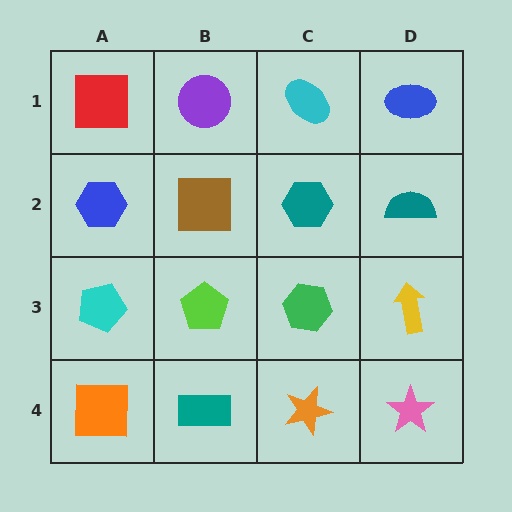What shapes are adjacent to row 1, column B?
A brown square (row 2, column B), a red square (row 1, column A), a cyan ellipse (row 1, column C).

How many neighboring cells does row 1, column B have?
3.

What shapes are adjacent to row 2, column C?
A cyan ellipse (row 1, column C), a green hexagon (row 3, column C), a brown square (row 2, column B), a teal semicircle (row 2, column D).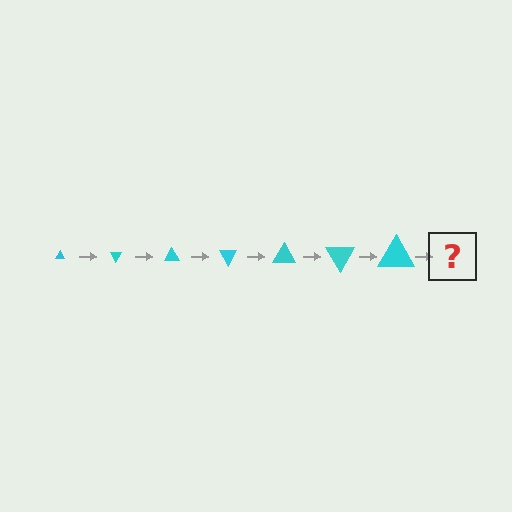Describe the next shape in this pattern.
It should be a triangle, larger than the previous one and rotated 420 degrees from the start.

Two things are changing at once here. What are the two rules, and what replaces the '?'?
The two rules are that the triangle grows larger each step and it rotates 60 degrees each step. The '?' should be a triangle, larger than the previous one and rotated 420 degrees from the start.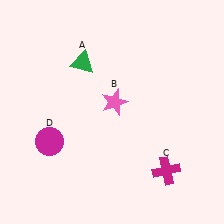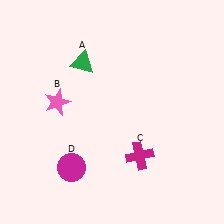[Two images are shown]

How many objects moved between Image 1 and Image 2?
3 objects moved between the two images.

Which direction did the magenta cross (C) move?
The magenta cross (C) moved left.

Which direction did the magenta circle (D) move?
The magenta circle (D) moved down.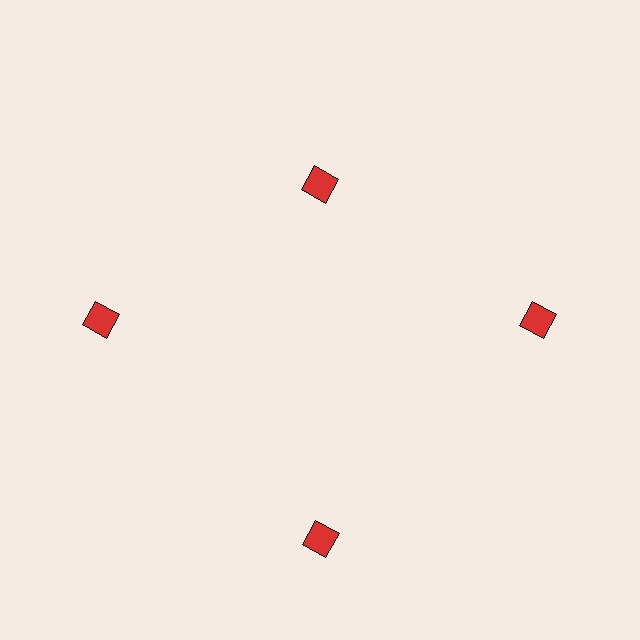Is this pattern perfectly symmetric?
No. The 4 red diamonds are arranged in a ring, but one element near the 12 o'clock position is pulled inward toward the center, breaking the 4-fold rotational symmetry.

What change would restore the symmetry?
The symmetry would be restored by moving it outward, back onto the ring so that all 4 diamonds sit at equal angles and equal distance from the center.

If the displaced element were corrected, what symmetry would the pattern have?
It would have 4-fold rotational symmetry — the pattern would map onto itself every 90 degrees.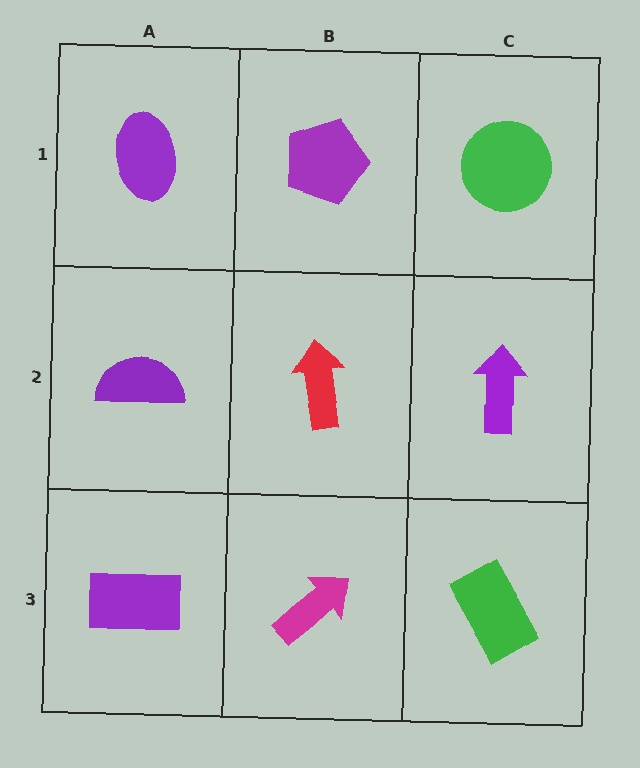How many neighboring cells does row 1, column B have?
3.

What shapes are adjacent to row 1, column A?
A purple semicircle (row 2, column A), a purple pentagon (row 1, column B).